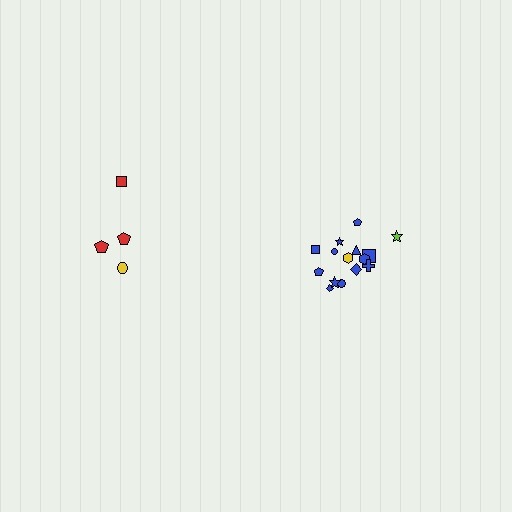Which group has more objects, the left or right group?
The right group.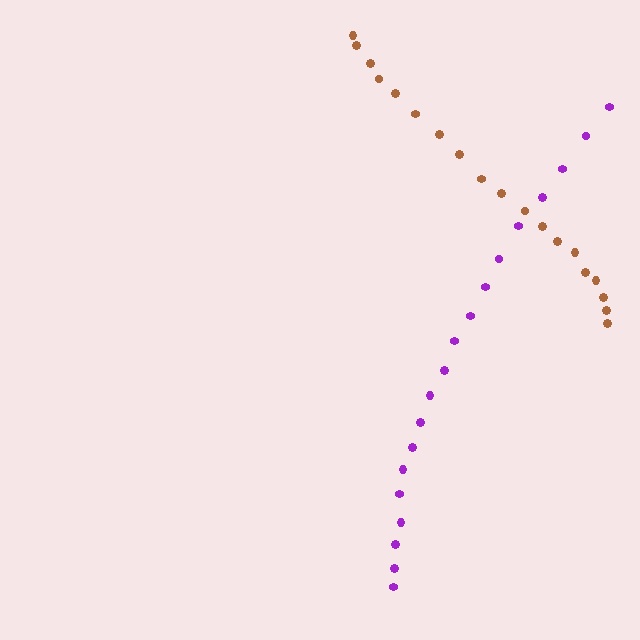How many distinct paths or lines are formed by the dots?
There are 2 distinct paths.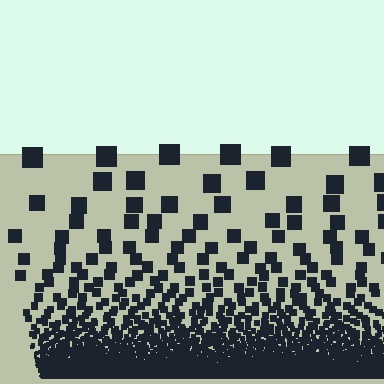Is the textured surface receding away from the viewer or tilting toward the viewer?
The surface appears to tilt toward the viewer. Texture elements get larger and sparser toward the top.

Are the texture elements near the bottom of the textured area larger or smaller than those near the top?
Smaller. The gradient is inverted — elements near the bottom are smaller and denser.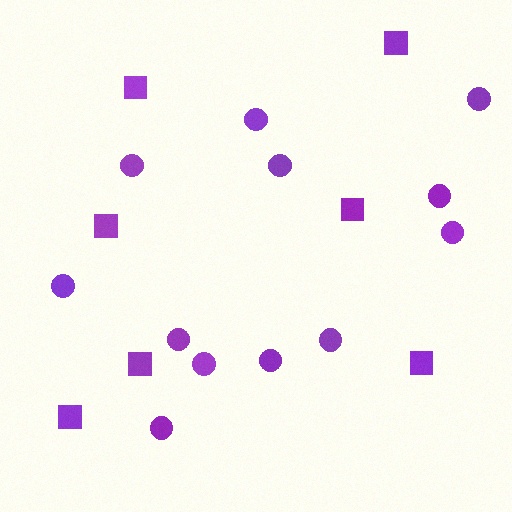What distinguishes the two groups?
There are 2 groups: one group of squares (7) and one group of circles (12).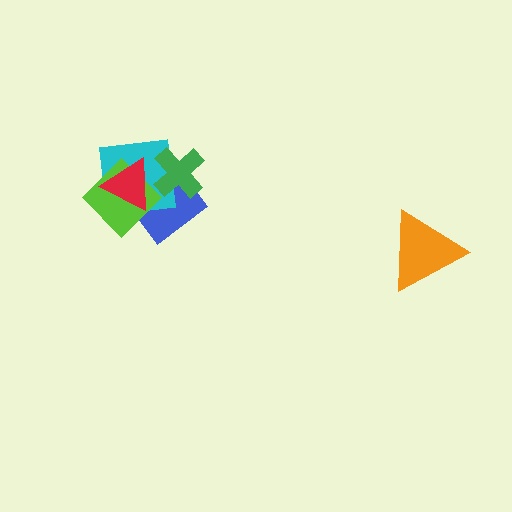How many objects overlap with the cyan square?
4 objects overlap with the cyan square.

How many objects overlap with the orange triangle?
0 objects overlap with the orange triangle.